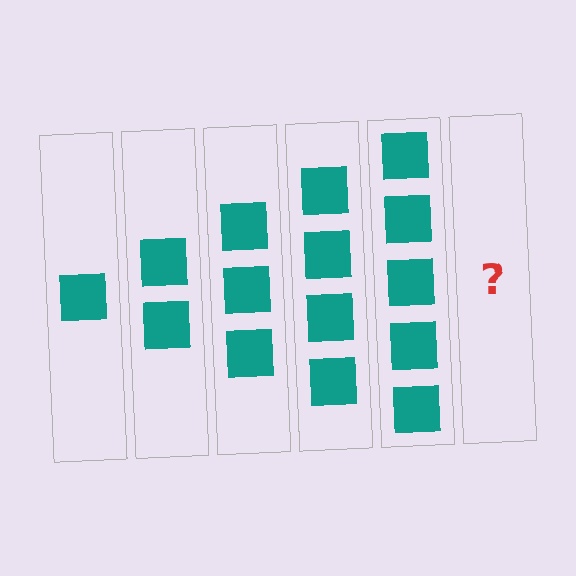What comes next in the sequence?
The next element should be 6 squares.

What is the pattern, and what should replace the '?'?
The pattern is that each step adds one more square. The '?' should be 6 squares.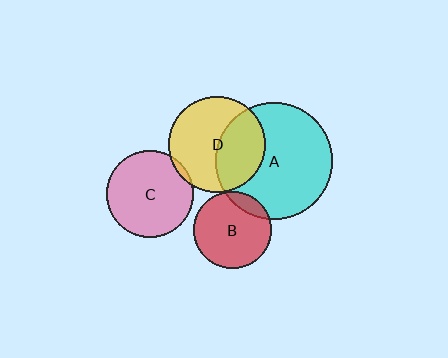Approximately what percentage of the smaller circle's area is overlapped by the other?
Approximately 40%.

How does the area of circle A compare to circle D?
Approximately 1.5 times.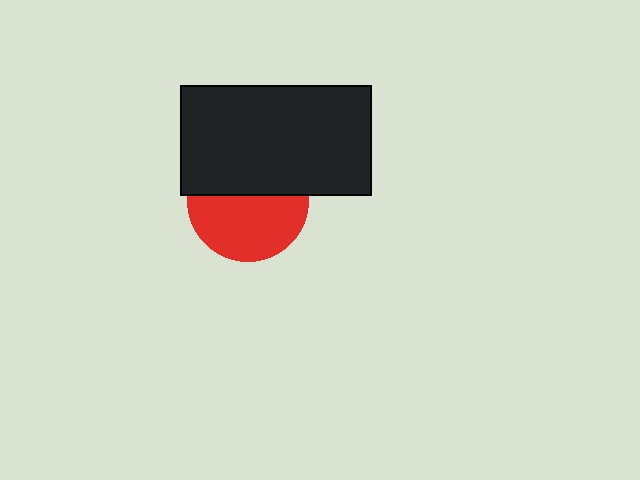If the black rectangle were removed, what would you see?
You would see the complete red circle.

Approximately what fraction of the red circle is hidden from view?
Roughly 45% of the red circle is hidden behind the black rectangle.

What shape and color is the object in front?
The object in front is a black rectangle.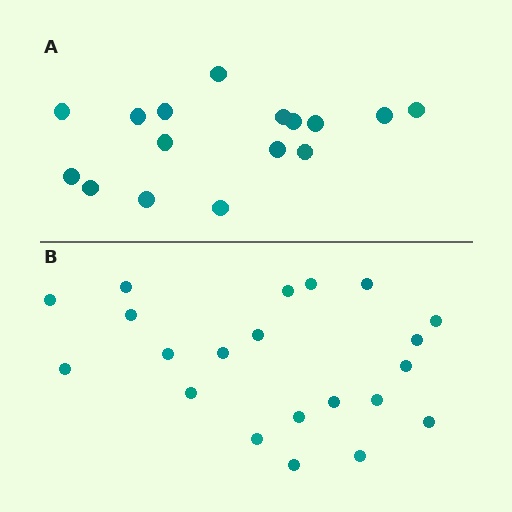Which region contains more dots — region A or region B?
Region B (the bottom region) has more dots.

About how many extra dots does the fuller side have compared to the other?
Region B has about 5 more dots than region A.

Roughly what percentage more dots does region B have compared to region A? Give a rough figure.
About 30% more.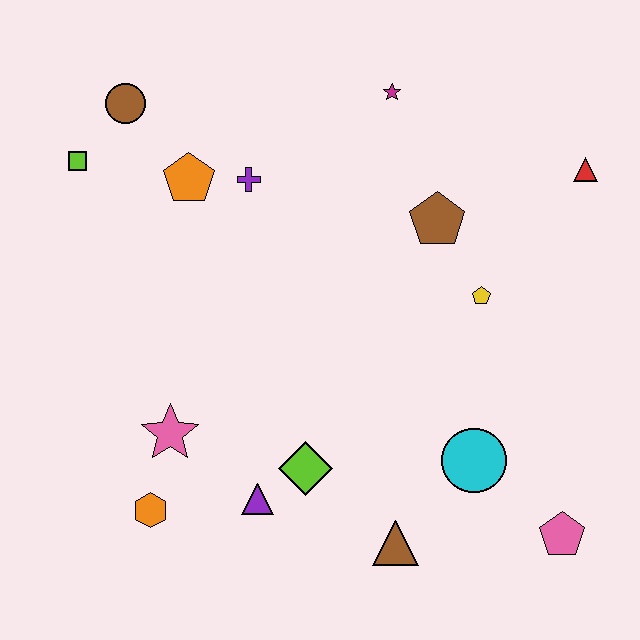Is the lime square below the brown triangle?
No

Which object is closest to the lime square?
The brown circle is closest to the lime square.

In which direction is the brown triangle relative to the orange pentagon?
The brown triangle is below the orange pentagon.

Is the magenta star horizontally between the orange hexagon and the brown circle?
No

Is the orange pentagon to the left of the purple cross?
Yes